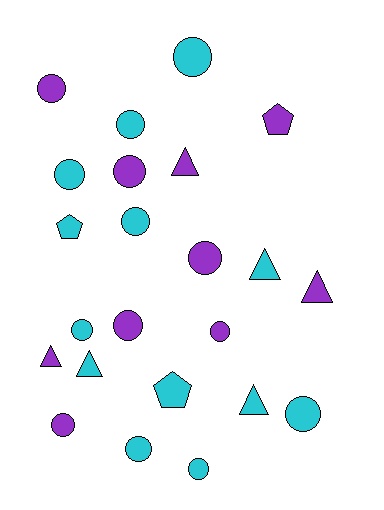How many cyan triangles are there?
There are 3 cyan triangles.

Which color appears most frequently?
Cyan, with 13 objects.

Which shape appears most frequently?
Circle, with 14 objects.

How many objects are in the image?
There are 23 objects.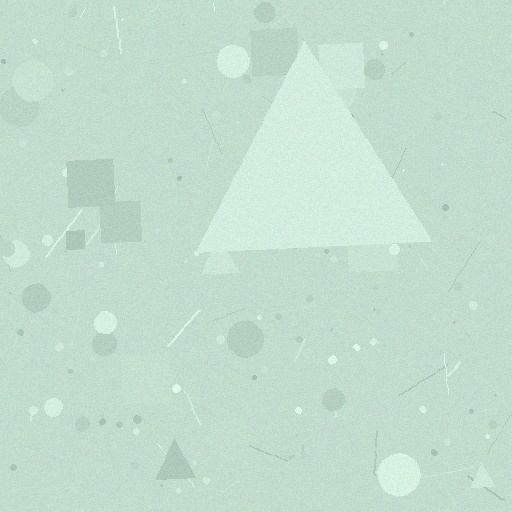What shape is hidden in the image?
A triangle is hidden in the image.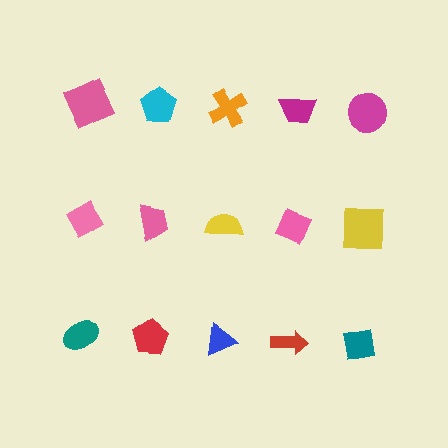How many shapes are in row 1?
5 shapes.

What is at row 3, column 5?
A teal square.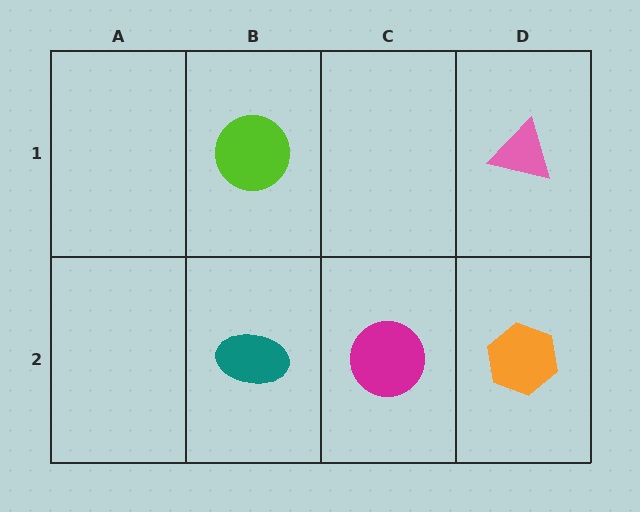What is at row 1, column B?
A lime circle.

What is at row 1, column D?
A pink triangle.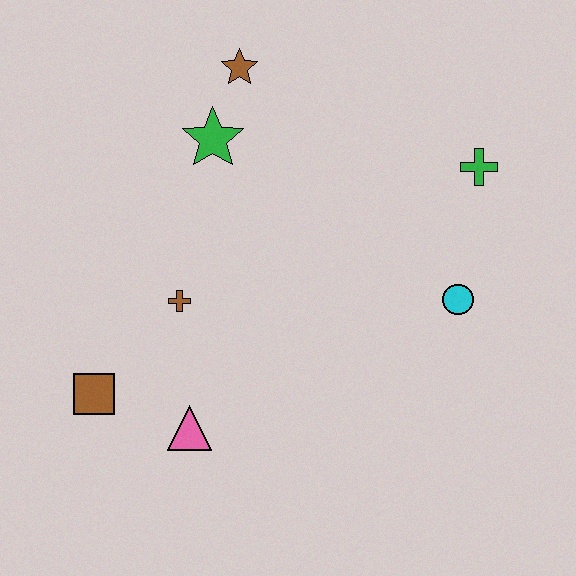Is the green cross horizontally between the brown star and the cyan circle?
No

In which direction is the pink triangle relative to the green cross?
The pink triangle is to the left of the green cross.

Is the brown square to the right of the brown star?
No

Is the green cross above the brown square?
Yes